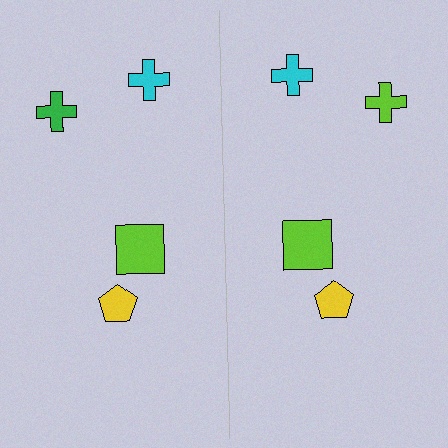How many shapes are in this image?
There are 8 shapes in this image.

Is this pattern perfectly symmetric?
No, the pattern is not perfectly symmetric. The lime cross on the right side breaks the symmetry — its mirror counterpart is green.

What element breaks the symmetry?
The lime cross on the right side breaks the symmetry — its mirror counterpart is green.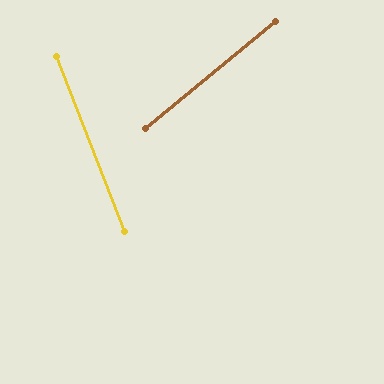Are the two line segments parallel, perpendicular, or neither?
Neither parallel nor perpendicular — they differ by about 72°.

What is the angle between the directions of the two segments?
Approximately 72 degrees.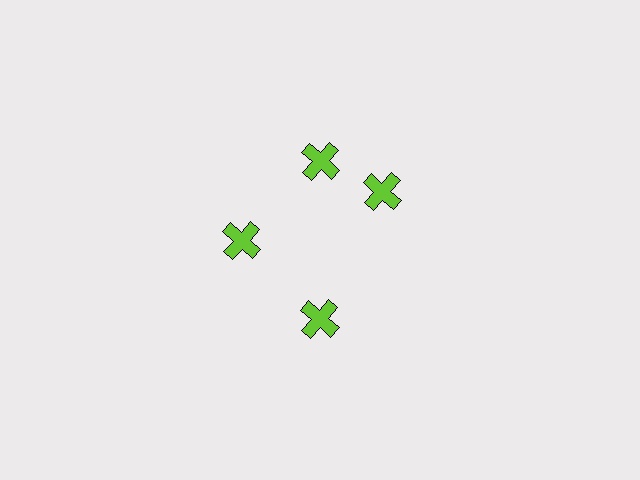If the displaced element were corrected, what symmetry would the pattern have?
It would have 4-fold rotational symmetry — the pattern would map onto itself every 90 degrees.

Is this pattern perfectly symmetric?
No. The 4 lime crosses are arranged in a ring, but one element near the 3 o'clock position is rotated out of alignment along the ring, breaking the 4-fold rotational symmetry.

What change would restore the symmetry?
The symmetry would be restored by rotating it back into even spacing with its neighbors so that all 4 crosses sit at equal angles and equal distance from the center.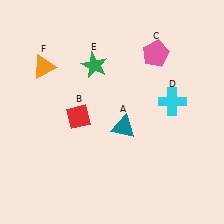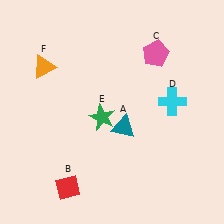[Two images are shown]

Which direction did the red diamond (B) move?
The red diamond (B) moved down.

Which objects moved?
The objects that moved are: the red diamond (B), the green star (E).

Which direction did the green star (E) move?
The green star (E) moved down.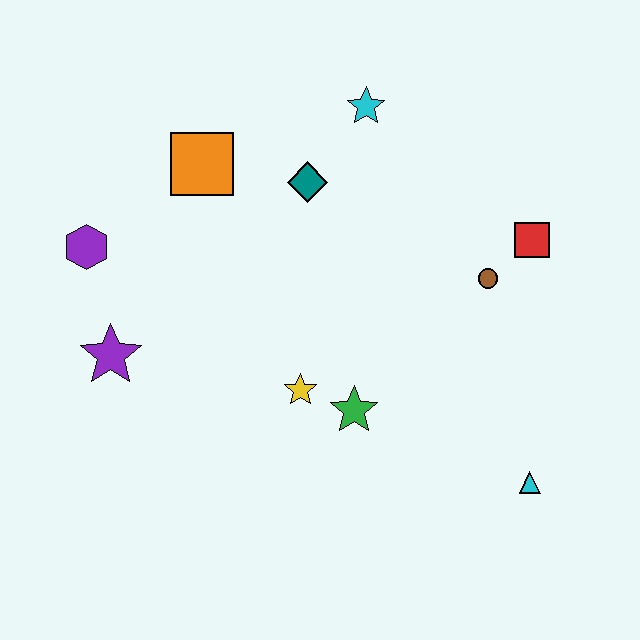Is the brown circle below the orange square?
Yes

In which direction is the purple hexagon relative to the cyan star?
The purple hexagon is to the left of the cyan star.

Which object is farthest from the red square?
The purple hexagon is farthest from the red square.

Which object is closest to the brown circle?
The red square is closest to the brown circle.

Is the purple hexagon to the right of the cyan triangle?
No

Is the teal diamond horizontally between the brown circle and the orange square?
Yes